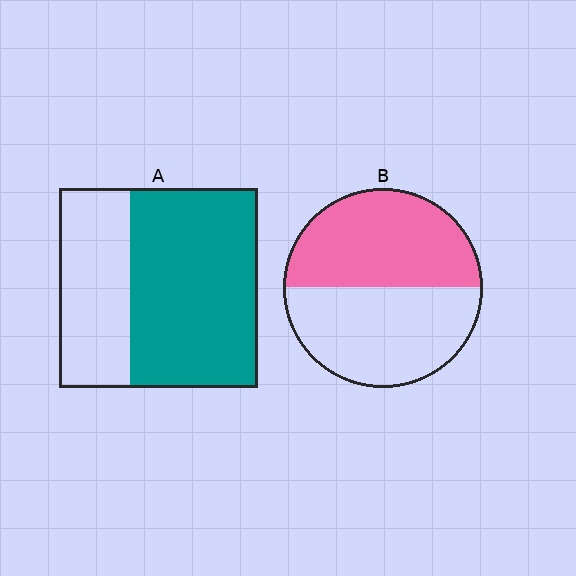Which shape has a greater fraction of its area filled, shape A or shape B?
Shape A.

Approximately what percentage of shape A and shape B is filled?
A is approximately 65% and B is approximately 50%.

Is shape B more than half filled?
Roughly half.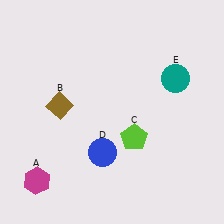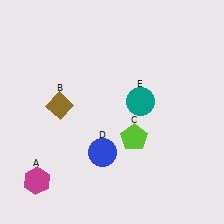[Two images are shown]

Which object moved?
The teal circle (E) moved left.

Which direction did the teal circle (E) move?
The teal circle (E) moved left.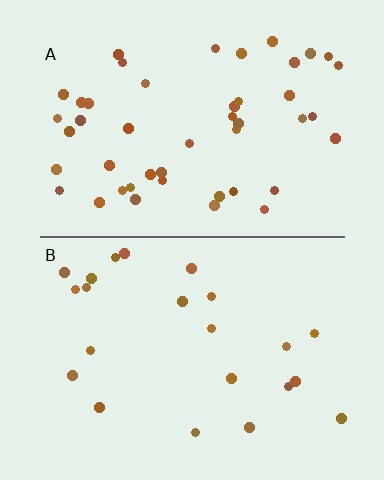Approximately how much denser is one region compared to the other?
Approximately 2.1× — region A over region B.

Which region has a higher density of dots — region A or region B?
A (the top).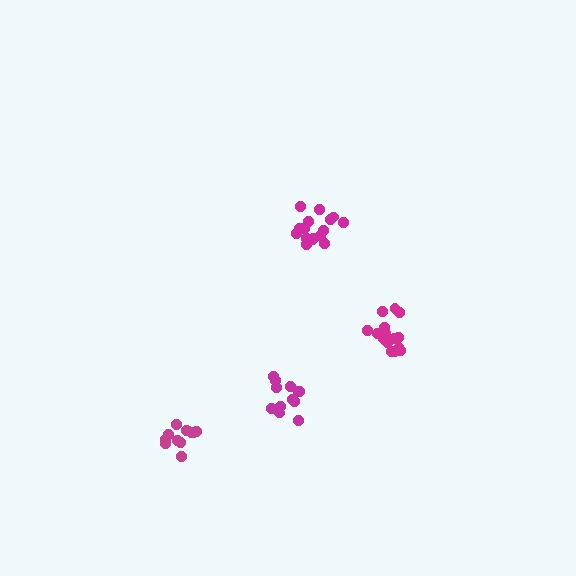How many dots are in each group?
Group 1: 12 dots, Group 2: 15 dots, Group 3: 16 dots, Group 4: 12 dots (55 total).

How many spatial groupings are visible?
There are 4 spatial groupings.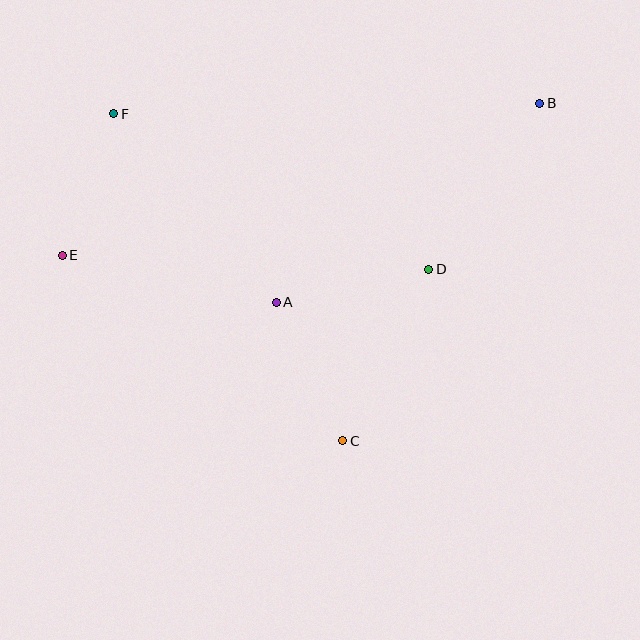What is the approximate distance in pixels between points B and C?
The distance between B and C is approximately 391 pixels.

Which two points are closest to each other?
Points E and F are closest to each other.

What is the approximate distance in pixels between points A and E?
The distance between A and E is approximately 219 pixels.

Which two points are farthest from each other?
Points B and E are farthest from each other.